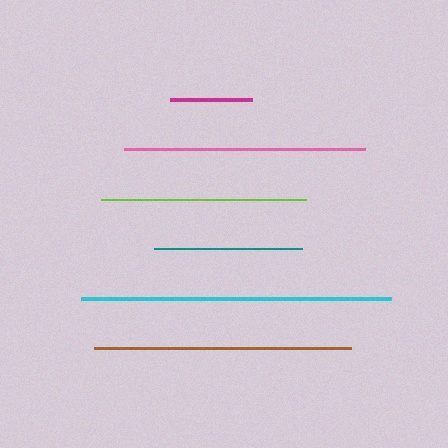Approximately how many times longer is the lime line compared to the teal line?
The lime line is approximately 1.4 times the length of the teal line.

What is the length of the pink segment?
The pink segment is approximately 241 pixels long.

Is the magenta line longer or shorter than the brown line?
The brown line is longer than the magenta line.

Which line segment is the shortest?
The magenta line is the shortest at approximately 82 pixels.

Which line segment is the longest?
The cyan line is the longest at approximately 310 pixels.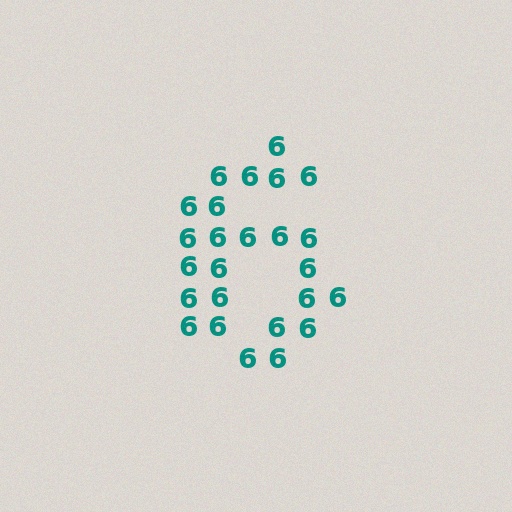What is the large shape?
The large shape is the digit 6.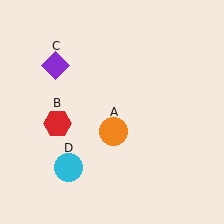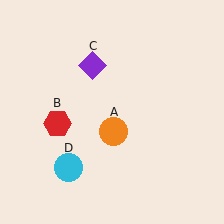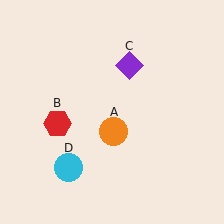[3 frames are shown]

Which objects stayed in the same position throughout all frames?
Orange circle (object A) and red hexagon (object B) and cyan circle (object D) remained stationary.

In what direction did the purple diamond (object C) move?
The purple diamond (object C) moved right.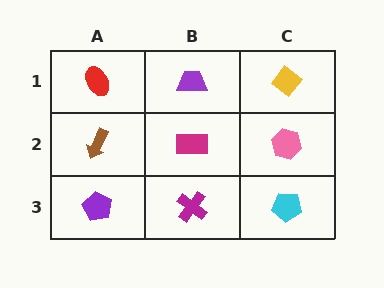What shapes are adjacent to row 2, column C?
A yellow diamond (row 1, column C), a cyan pentagon (row 3, column C), a magenta rectangle (row 2, column B).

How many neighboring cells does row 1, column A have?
2.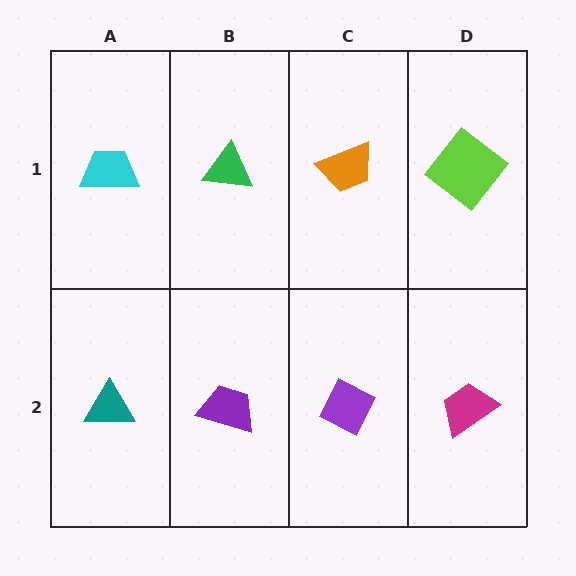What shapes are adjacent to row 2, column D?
A lime diamond (row 1, column D), a purple diamond (row 2, column C).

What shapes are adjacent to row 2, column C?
An orange trapezoid (row 1, column C), a purple trapezoid (row 2, column B), a magenta trapezoid (row 2, column D).